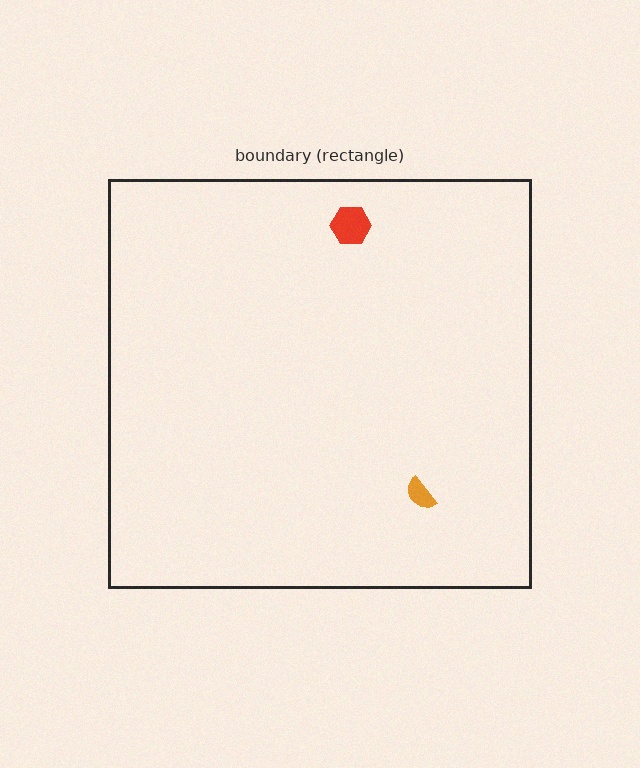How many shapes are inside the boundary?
2 inside, 0 outside.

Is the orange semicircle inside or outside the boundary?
Inside.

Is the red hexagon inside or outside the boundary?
Inside.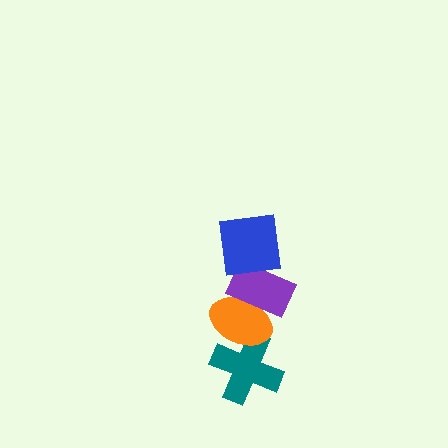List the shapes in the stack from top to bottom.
From top to bottom: the blue square, the purple rectangle, the orange ellipse, the teal cross.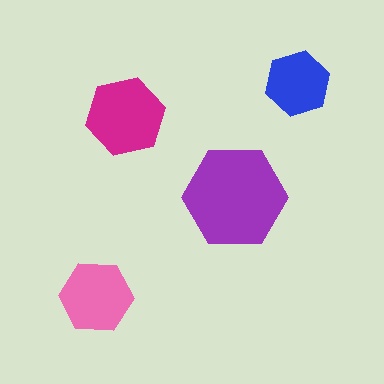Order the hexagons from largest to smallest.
the purple one, the magenta one, the pink one, the blue one.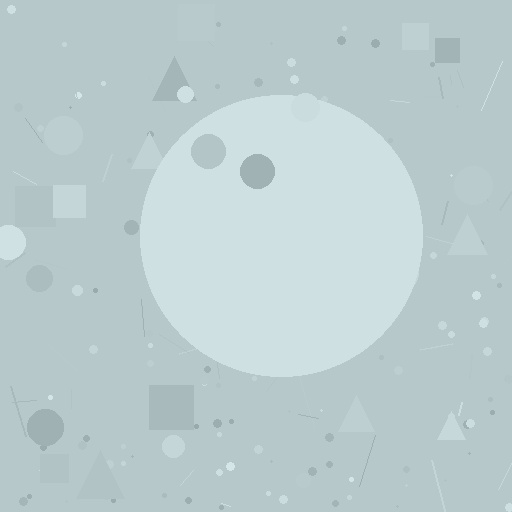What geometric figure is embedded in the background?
A circle is embedded in the background.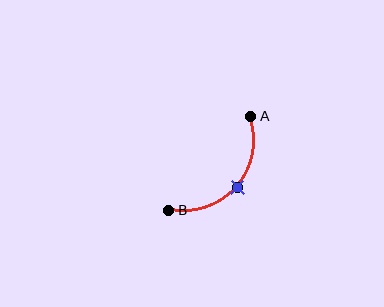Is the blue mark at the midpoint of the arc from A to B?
Yes. The blue mark lies on the arc at equal arc-length from both A and B — it is the arc midpoint.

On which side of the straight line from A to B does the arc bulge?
The arc bulges below and to the right of the straight line connecting A and B.